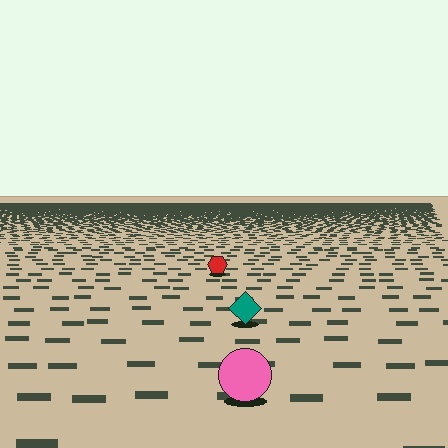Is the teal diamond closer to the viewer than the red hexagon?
Yes. The teal diamond is closer — you can tell from the texture gradient: the ground texture is coarser near it.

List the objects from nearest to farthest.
From nearest to farthest: the pink circle, the teal diamond, the red hexagon.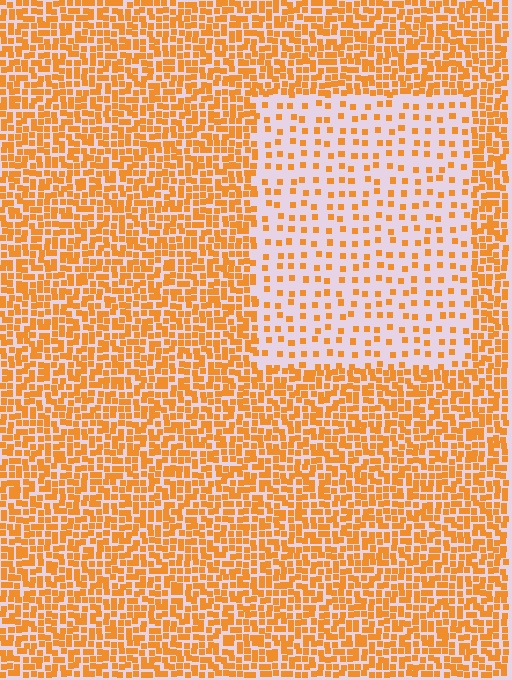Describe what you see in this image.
The image contains small orange elements arranged at two different densities. A rectangle-shaped region is visible where the elements are less densely packed than the surrounding area.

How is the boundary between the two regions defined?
The boundary is defined by a change in element density (approximately 2.8x ratio). All elements are the same color, size, and shape.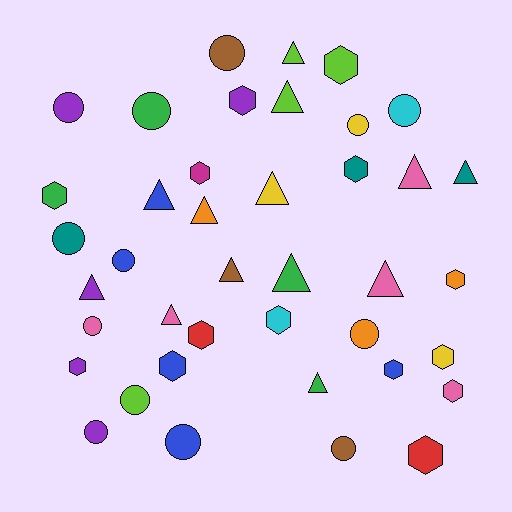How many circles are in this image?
There are 13 circles.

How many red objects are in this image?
There are 2 red objects.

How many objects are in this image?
There are 40 objects.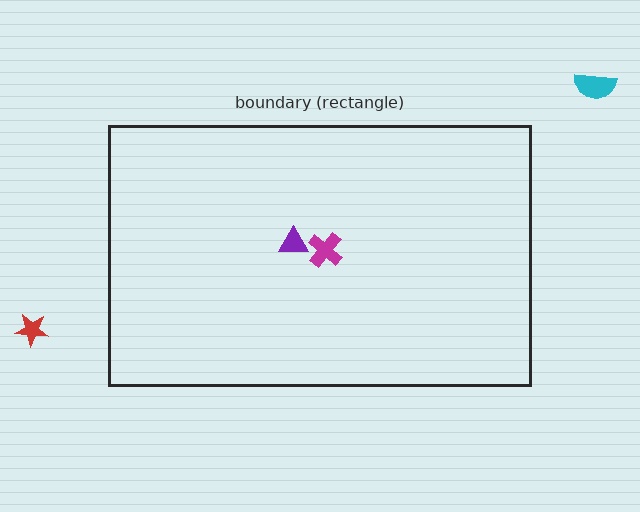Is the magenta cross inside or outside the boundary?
Inside.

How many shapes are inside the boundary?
2 inside, 2 outside.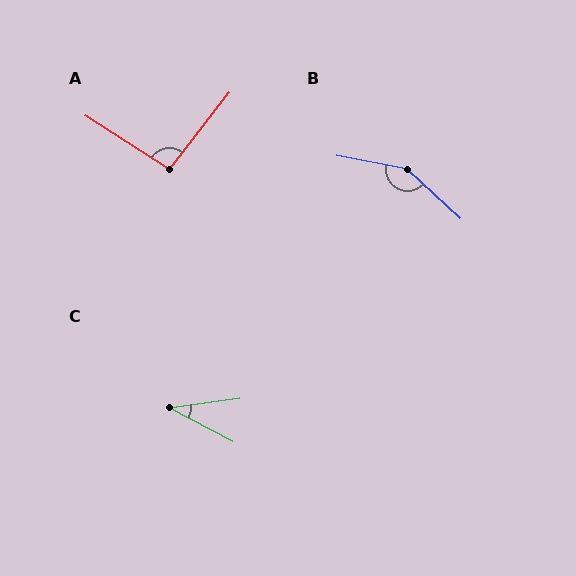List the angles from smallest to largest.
C (36°), A (95°), B (148°).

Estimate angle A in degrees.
Approximately 95 degrees.